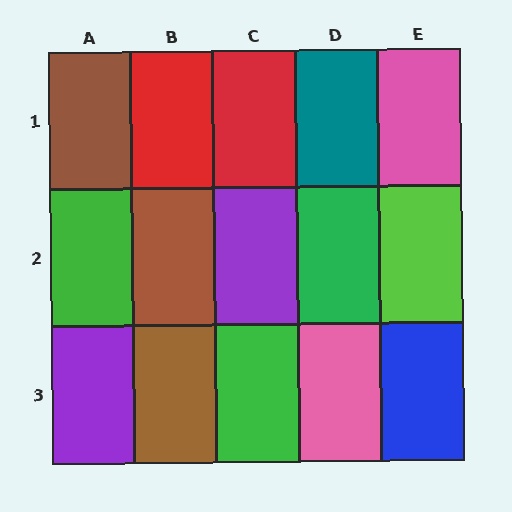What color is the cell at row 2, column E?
Lime.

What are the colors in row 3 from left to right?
Purple, brown, green, pink, blue.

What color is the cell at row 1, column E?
Pink.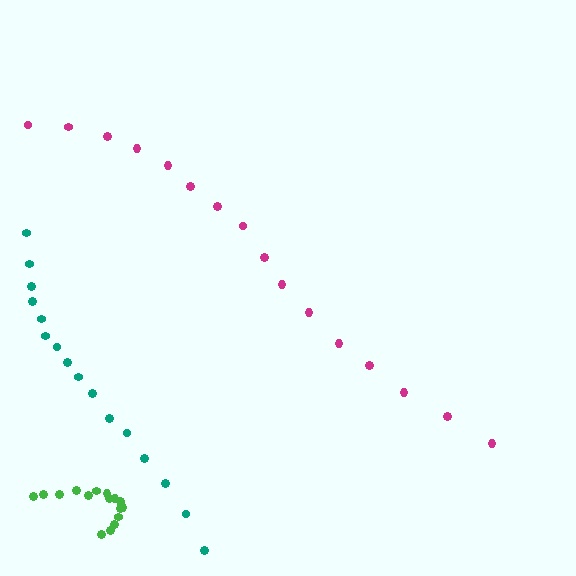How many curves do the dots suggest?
There are 3 distinct paths.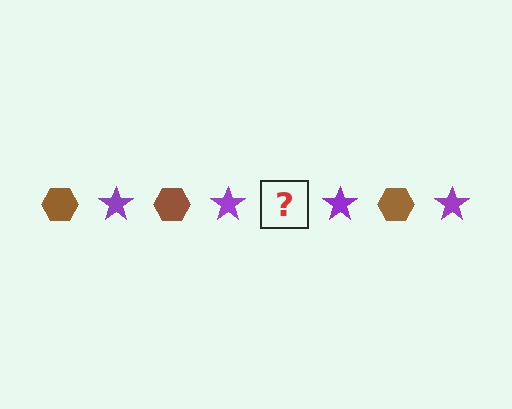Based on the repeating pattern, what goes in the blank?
The blank should be a brown hexagon.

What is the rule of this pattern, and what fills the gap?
The rule is that the pattern alternates between brown hexagon and purple star. The gap should be filled with a brown hexagon.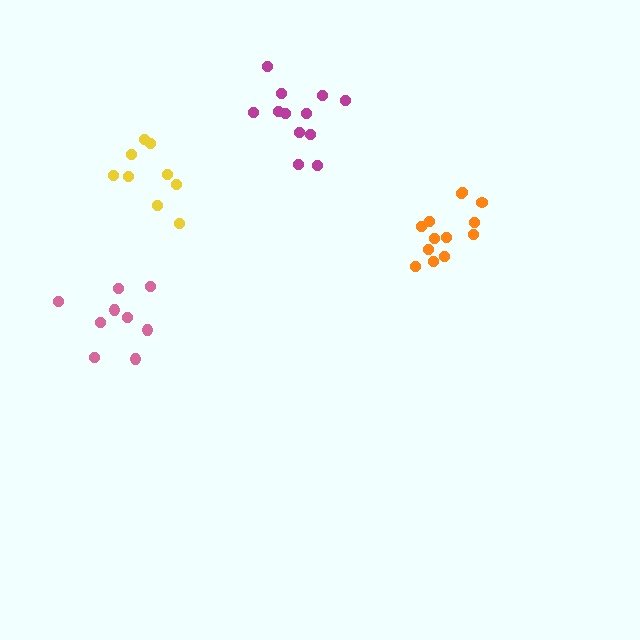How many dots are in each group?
Group 1: 13 dots, Group 2: 9 dots, Group 3: 9 dots, Group 4: 12 dots (43 total).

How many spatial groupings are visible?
There are 4 spatial groupings.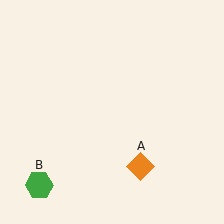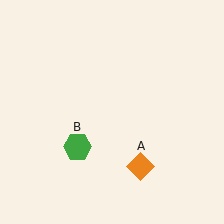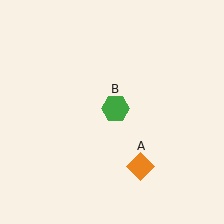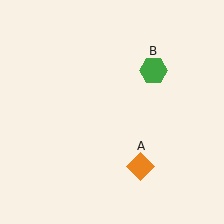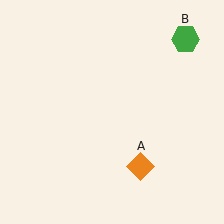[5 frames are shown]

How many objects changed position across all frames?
1 object changed position: green hexagon (object B).